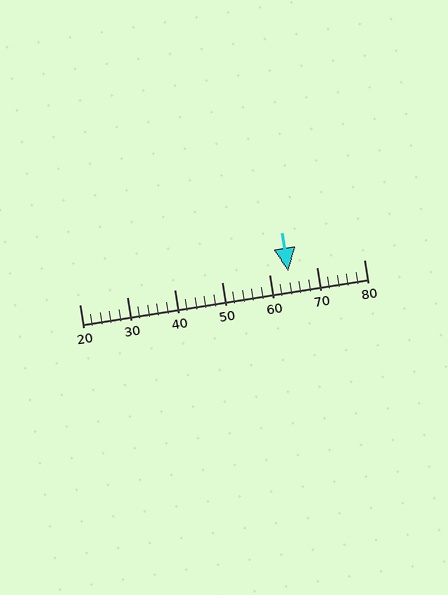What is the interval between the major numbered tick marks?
The major tick marks are spaced 10 units apart.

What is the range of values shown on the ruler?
The ruler shows values from 20 to 80.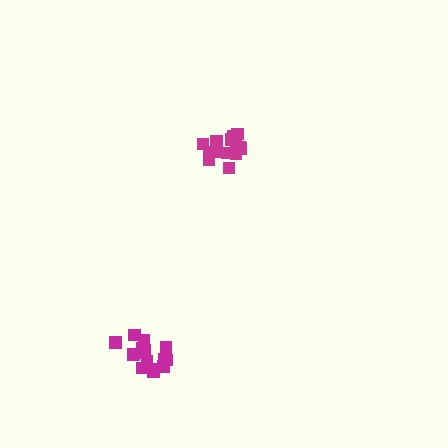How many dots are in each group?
Group 1: 16 dots, Group 2: 14 dots (30 total).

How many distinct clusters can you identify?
There are 2 distinct clusters.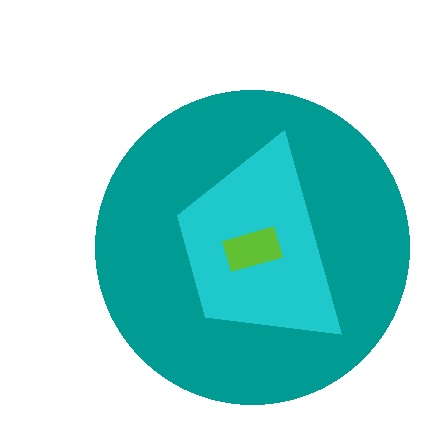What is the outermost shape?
The teal circle.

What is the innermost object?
The lime rectangle.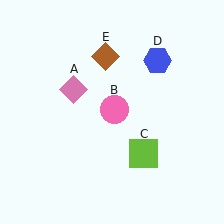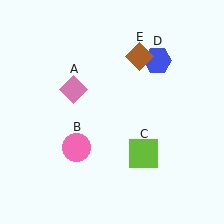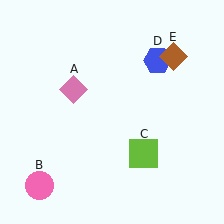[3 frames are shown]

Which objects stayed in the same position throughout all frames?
Pink diamond (object A) and lime square (object C) and blue hexagon (object D) remained stationary.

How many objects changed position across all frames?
2 objects changed position: pink circle (object B), brown diamond (object E).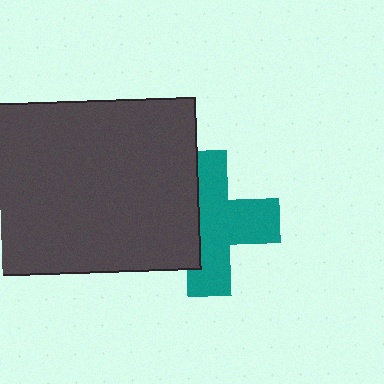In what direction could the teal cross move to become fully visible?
The teal cross could move right. That would shift it out from behind the dark gray rectangle entirely.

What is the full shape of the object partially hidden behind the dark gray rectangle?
The partially hidden object is a teal cross.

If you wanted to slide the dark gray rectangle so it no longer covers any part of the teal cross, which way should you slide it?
Slide it left — that is the most direct way to separate the two shapes.